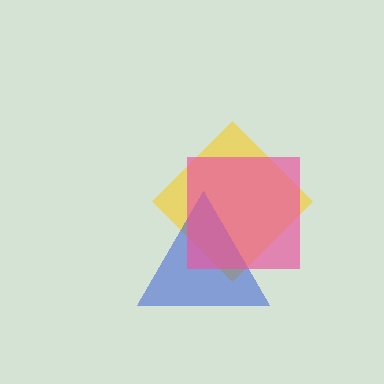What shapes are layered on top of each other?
The layered shapes are: a yellow diamond, a blue triangle, a pink square.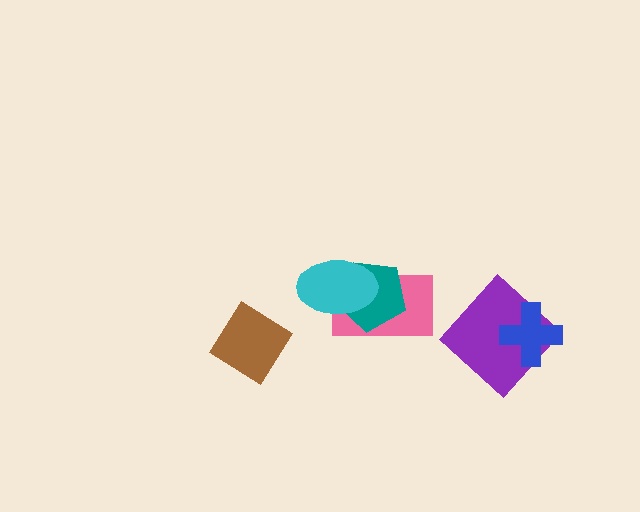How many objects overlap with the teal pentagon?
2 objects overlap with the teal pentagon.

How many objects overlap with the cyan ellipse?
2 objects overlap with the cyan ellipse.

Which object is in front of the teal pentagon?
The cyan ellipse is in front of the teal pentagon.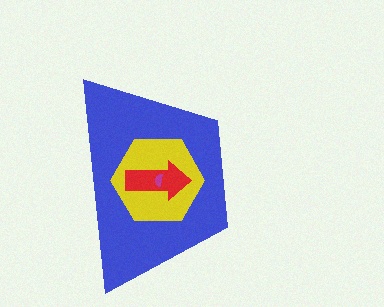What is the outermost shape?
The blue trapezoid.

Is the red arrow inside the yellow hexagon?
Yes.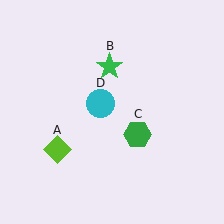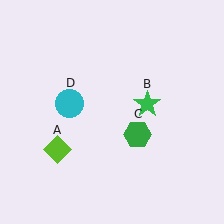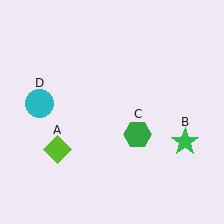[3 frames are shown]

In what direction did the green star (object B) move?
The green star (object B) moved down and to the right.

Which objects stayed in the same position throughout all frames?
Lime diamond (object A) and green hexagon (object C) remained stationary.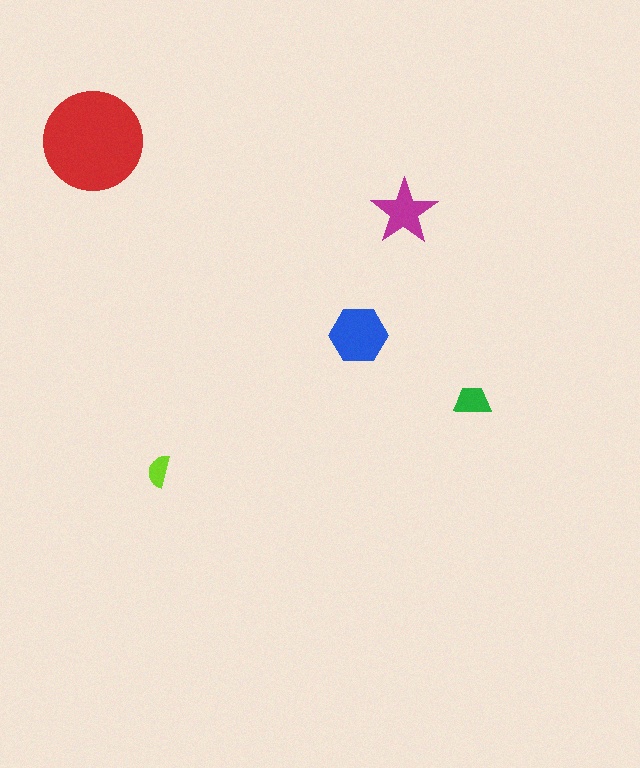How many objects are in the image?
There are 5 objects in the image.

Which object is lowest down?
The lime semicircle is bottommost.